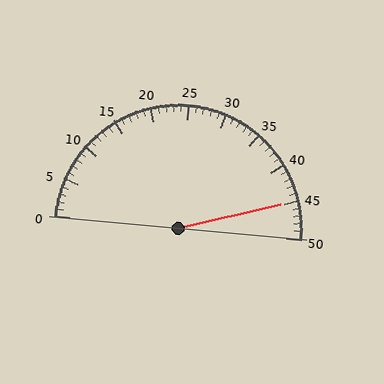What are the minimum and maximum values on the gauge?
The gauge ranges from 0 to 50.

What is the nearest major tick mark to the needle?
The nearest major tick mark is 45.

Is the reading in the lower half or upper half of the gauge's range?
The reading is in the upper half of the range (0 to 50).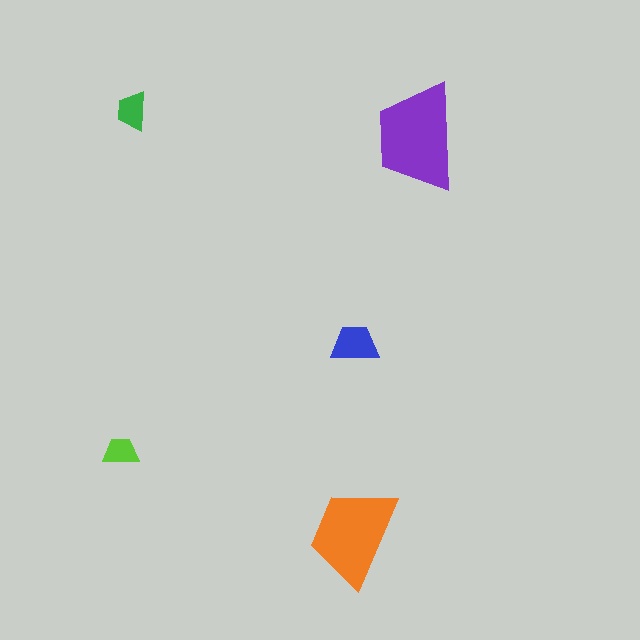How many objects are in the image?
There are 5 objects in the image.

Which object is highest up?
The green trapezoid is topmost.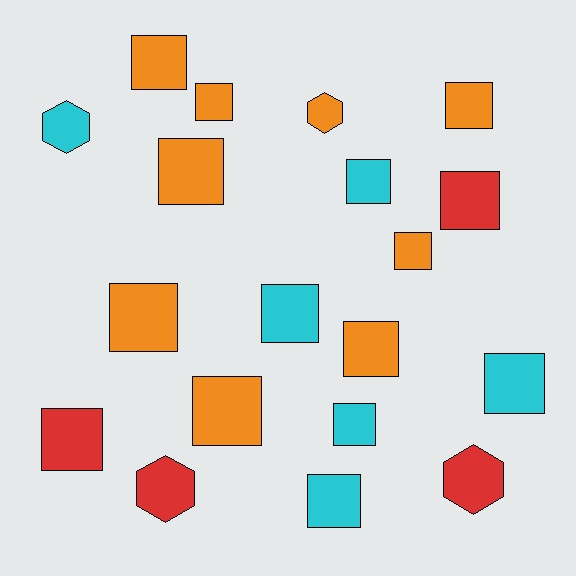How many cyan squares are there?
There are 5 cyan squares.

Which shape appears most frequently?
Square, with 15 objects.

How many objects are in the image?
There are 19 objects.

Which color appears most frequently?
Orange, with 9 objects.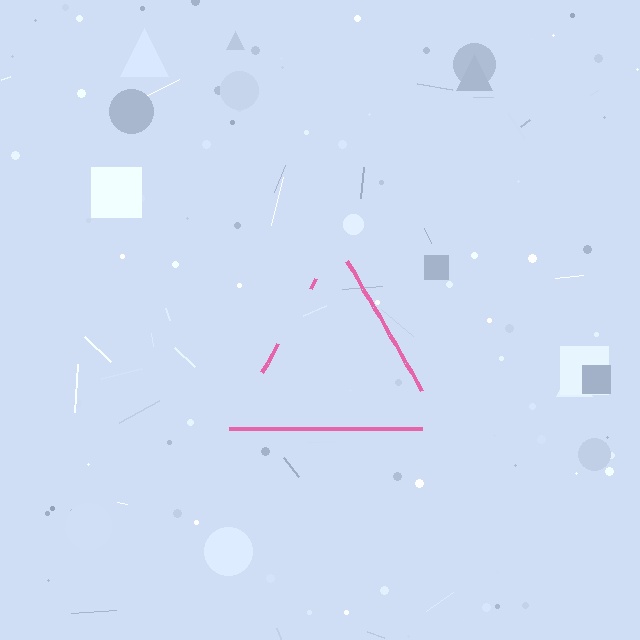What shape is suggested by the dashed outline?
The dashed outline suggests a triangle.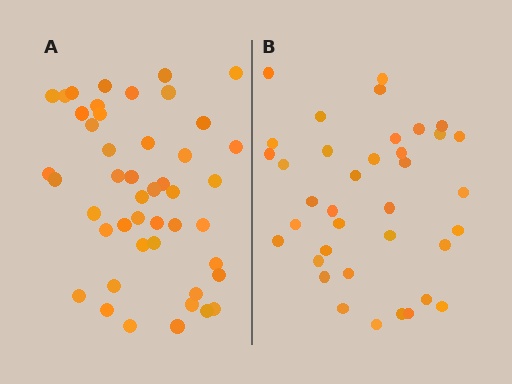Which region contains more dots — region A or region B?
Region A (the left region) has more dots.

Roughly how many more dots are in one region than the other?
Region A has roughly 8 or so more dots than region B.